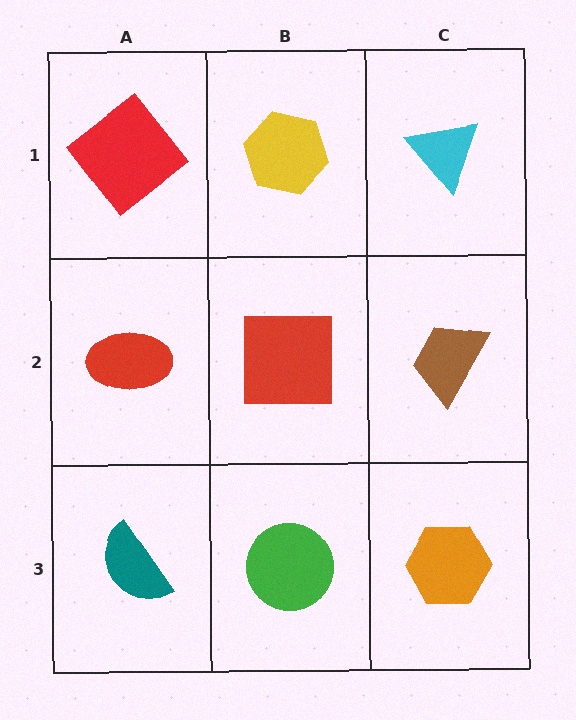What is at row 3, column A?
A teal semicircle.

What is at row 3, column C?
An orange hexagon.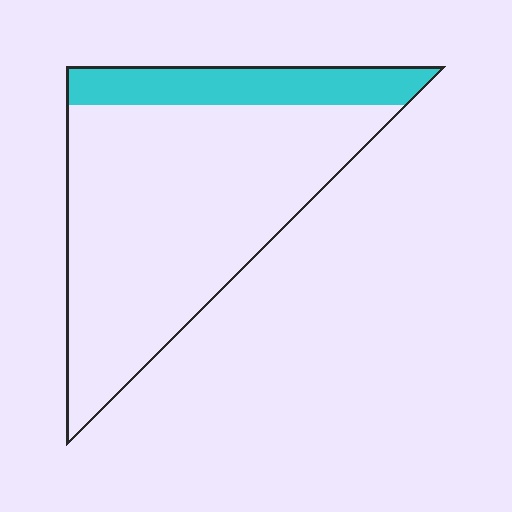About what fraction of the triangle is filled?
About one fifth (1/5).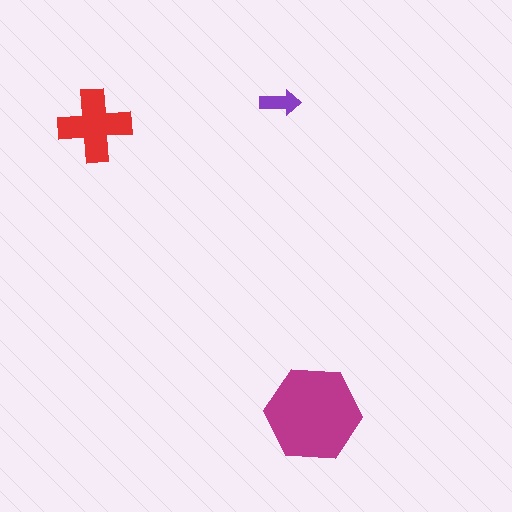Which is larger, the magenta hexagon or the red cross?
The magenta hexagon.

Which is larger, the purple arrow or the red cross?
The red cross.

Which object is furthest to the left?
The red cross is leftmost.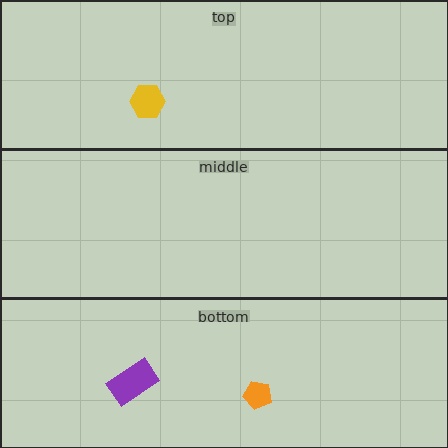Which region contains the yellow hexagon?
The top region.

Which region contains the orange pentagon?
The bottom region.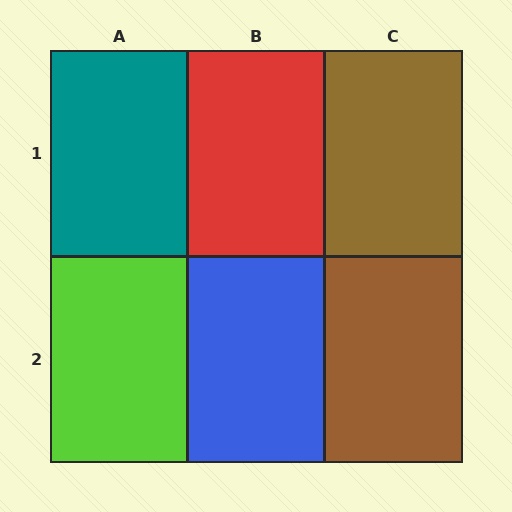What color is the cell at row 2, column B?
Blue.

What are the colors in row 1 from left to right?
Teal, red, brown.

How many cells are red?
1 cell is red.